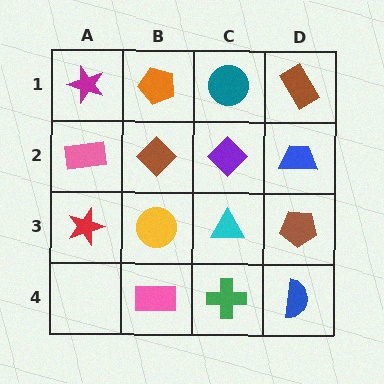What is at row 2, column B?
A brown diamond.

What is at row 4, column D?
A blue semicircle.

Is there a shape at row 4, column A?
No, that cell is empty.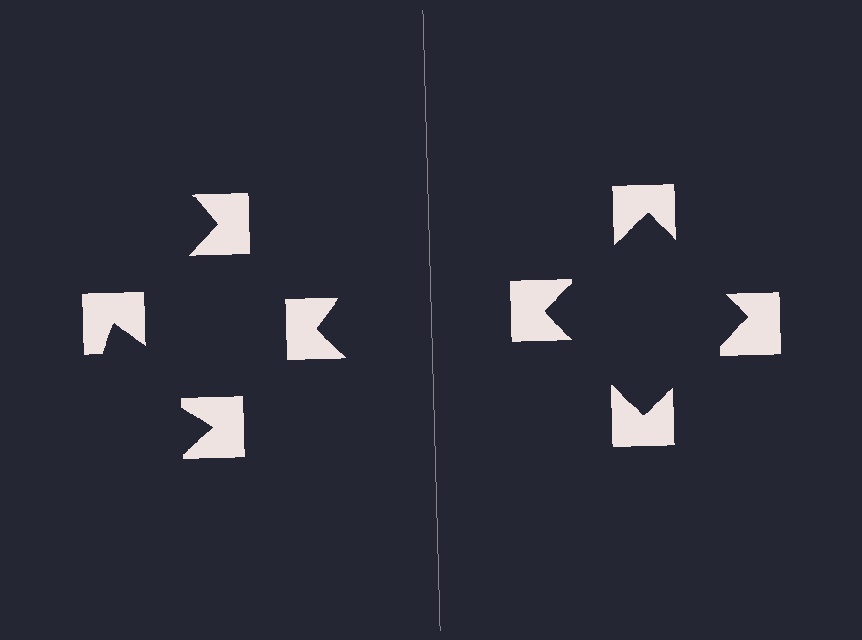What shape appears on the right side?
An illusory square.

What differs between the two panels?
The notched squares are positioned identically on both sides; only the wedge orientations differ. On the right they align to a square; on the left they are misaligned.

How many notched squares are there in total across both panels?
8 — 4 on each side.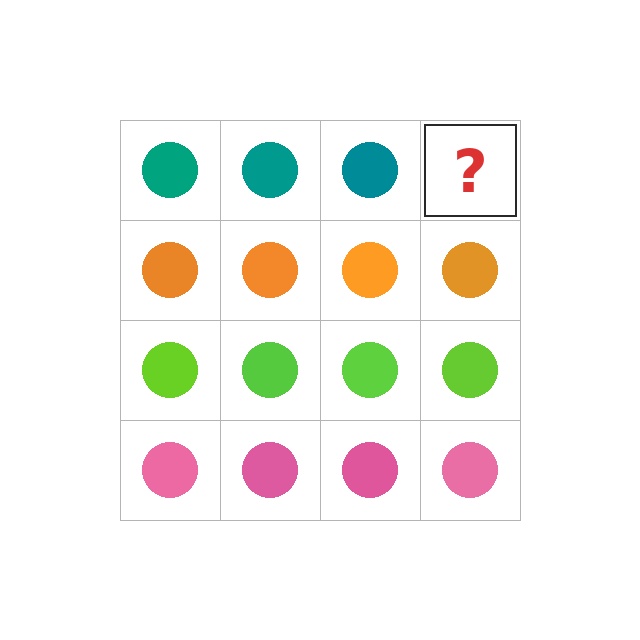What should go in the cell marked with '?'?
The missing cell should contain a teal circle.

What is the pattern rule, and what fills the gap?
The rule is that each row has a consistent color. The gap should be filled with a teal circle.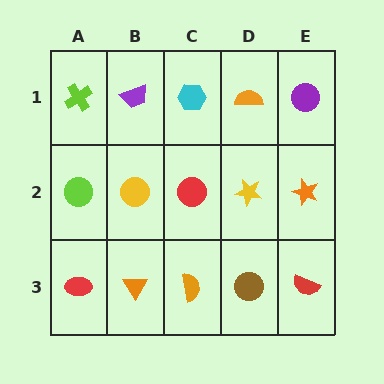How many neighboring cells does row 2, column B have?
4.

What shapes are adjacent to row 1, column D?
A yellow star (row 2, column D), a cyan hexagon (row 1, column C), a purple circle (row 1, column E).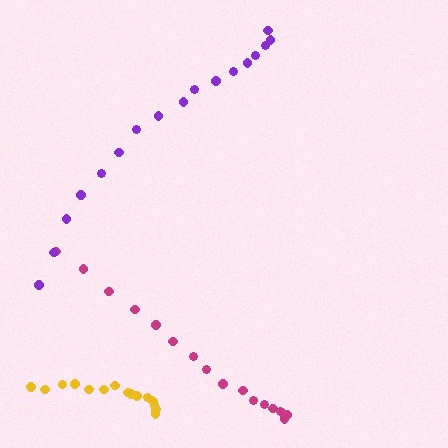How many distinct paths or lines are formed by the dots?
There are 3 distinct paths.